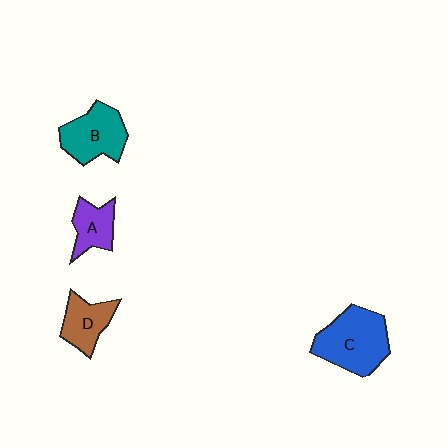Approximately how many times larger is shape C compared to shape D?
Approximately 1.7 times.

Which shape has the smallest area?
Shape A (purple).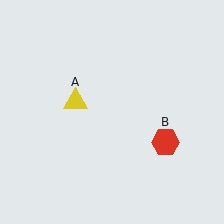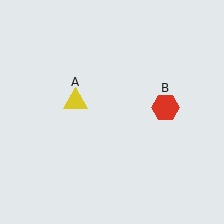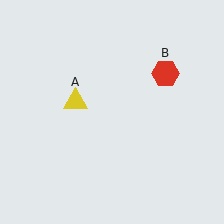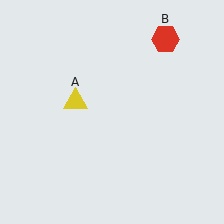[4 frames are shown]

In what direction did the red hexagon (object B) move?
The red hexagon (object B) moved up.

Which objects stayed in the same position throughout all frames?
Yellow triangle (object A) remained stationary.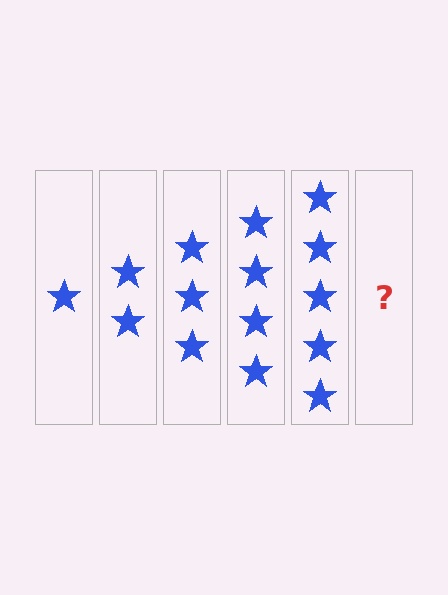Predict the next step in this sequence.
The next step is 6 stars.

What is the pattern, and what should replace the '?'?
The pattern is that each step adds one more star. The '?' should be 6 stars.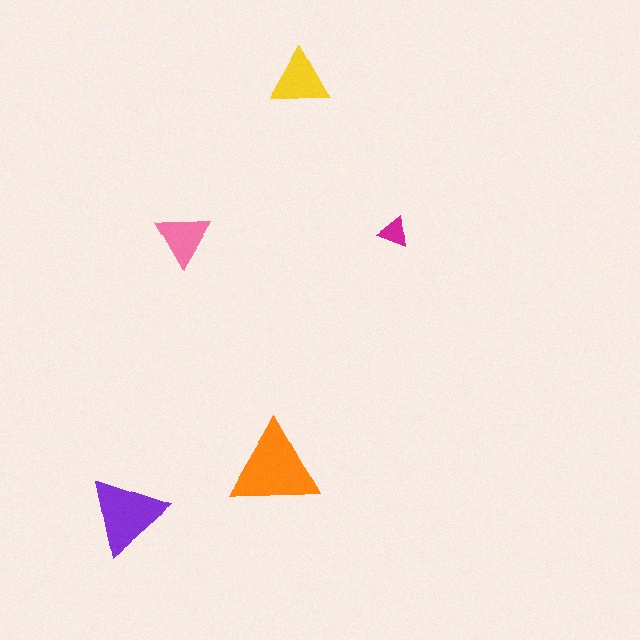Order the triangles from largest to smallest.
the orange one, the purple one, the yellow one, the pink one, the magenta one.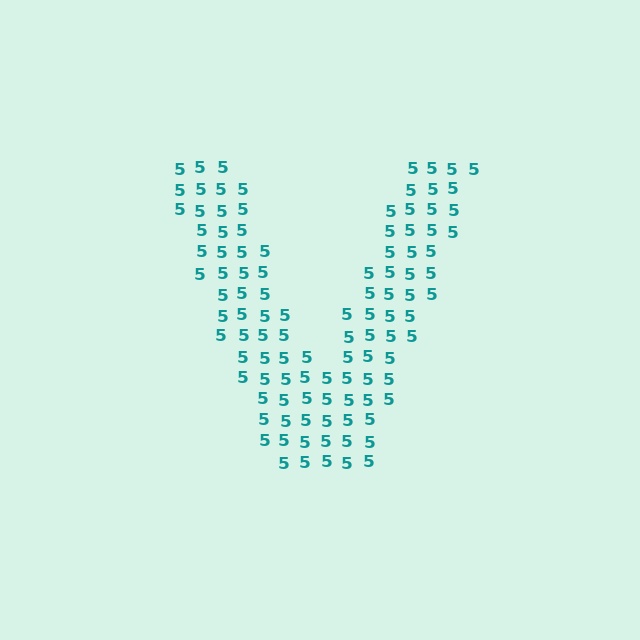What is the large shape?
The large shape is the letter V.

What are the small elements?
The small elements are digit 5's.